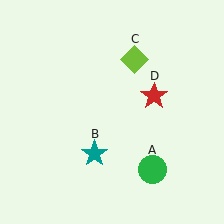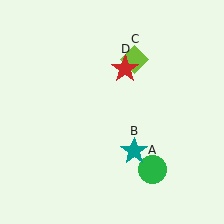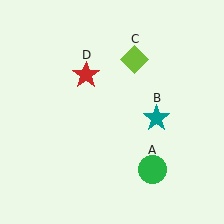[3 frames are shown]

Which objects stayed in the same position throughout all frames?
Green circle (object A) and lime diamond (object C) remained stationary.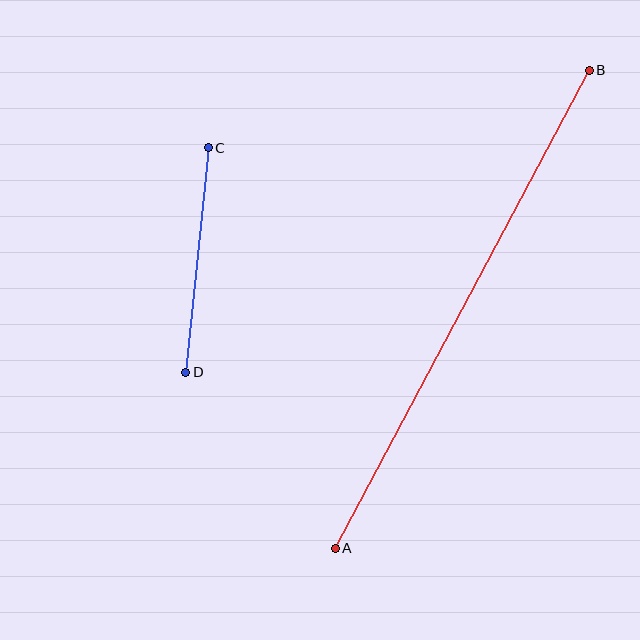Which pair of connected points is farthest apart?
Points A and B are farthest apart.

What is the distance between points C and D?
The distance is approximately 225 pixels.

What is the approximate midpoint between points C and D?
The midpoint is at approximately (197, 260) pixels.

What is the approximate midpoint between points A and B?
The midpoint is at approximately (462, 309) pixels.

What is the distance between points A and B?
The distance is approximately 541 pixels.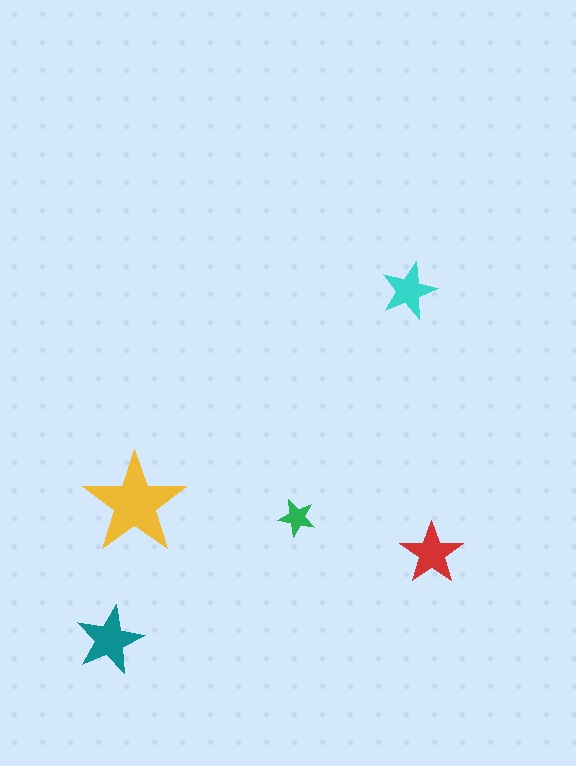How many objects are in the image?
There are 5 objects in the image.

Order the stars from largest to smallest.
the yellow one, the teal one, the red one, the cyan one, the green one.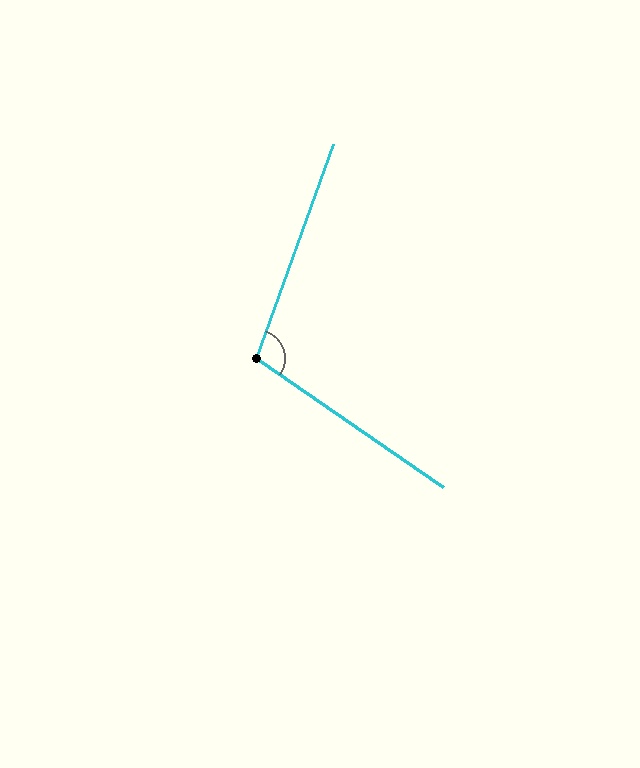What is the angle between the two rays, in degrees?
Approximately 105 degrees.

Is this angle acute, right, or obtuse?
It is obtuse.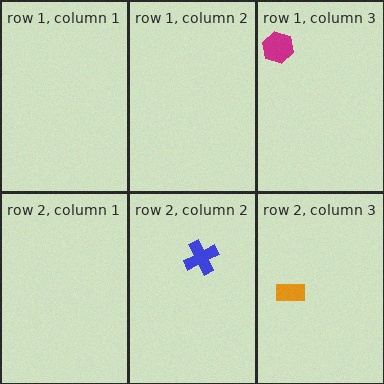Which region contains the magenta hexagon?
The row 1, column 3 region.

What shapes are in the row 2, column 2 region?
The blue cross.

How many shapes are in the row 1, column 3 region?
1.